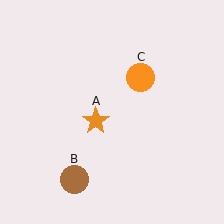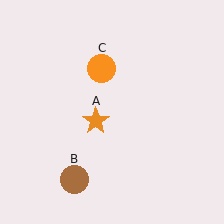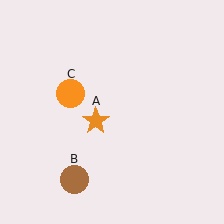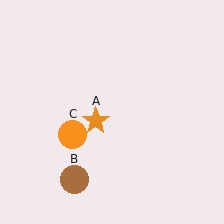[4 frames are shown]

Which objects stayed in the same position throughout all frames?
Orange star (object A) and brown circle (object B) remained stationary.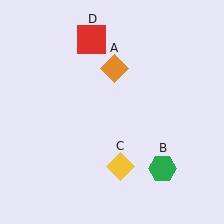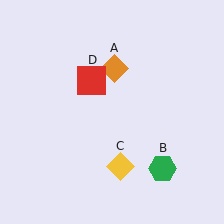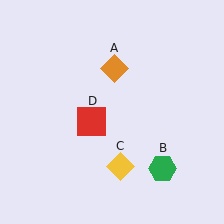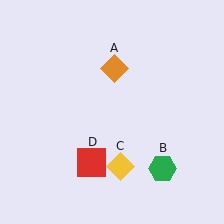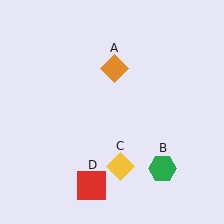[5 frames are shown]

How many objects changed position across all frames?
1 object changed position: red square (object D).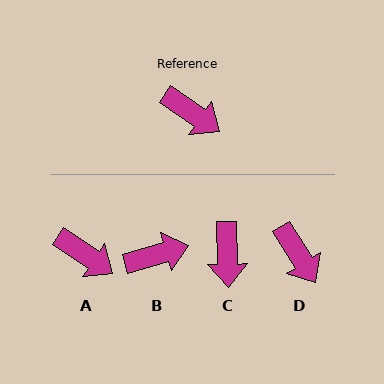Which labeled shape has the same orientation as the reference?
A.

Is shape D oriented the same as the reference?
No, it is off by about 24 degrees.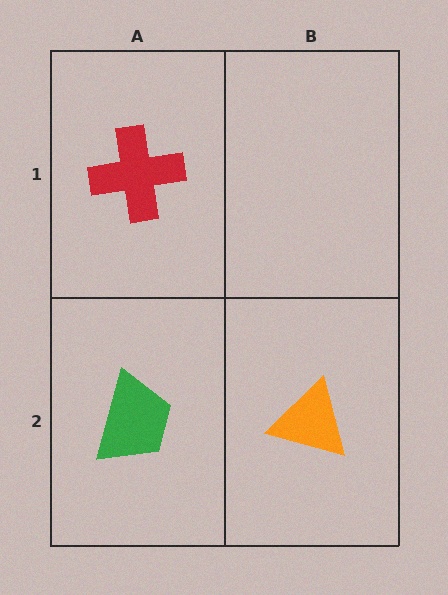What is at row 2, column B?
An orange triangle.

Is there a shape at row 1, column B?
No, that cell is empty.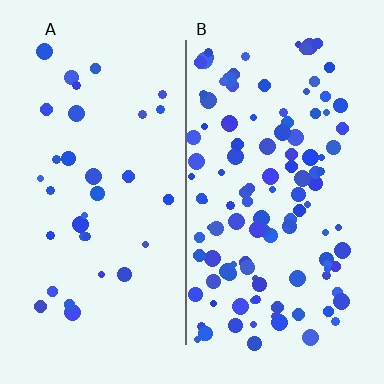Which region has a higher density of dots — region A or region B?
B (the right).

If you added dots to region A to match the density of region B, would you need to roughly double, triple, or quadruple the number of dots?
Approximately quadruple.